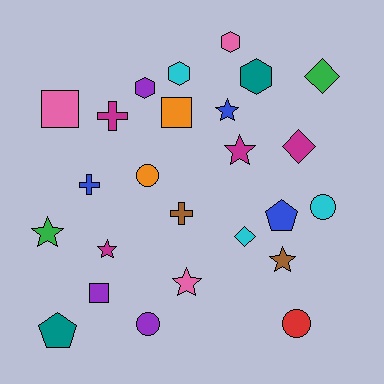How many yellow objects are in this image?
There are no yellow objects.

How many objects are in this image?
There are 25 objects.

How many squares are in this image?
There are 3 squares.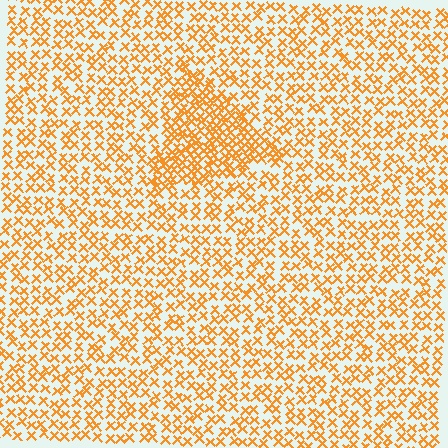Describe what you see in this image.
The image contains small orange elements arranged at two different densities. A triangle-shaped region is visible where the elements are more densely packed than the surrounding area.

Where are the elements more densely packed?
The elements are more densely packed inside the triangle boundary.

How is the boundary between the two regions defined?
The boundary is defined by a change in element density (approximately 1.9x ratio). All elements are the same color, size, and shape.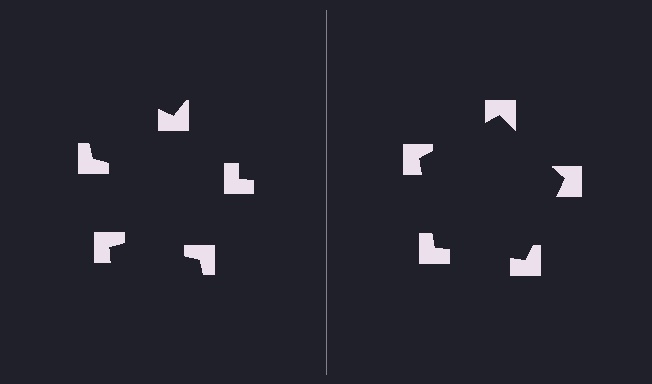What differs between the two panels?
The notched squares are positioned identically on both sides; only the wedge orientations differ. On the right they align to a pentagon; on the left they are misaligned.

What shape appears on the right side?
An illusory pentagon.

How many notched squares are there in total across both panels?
10 — 5 on each side.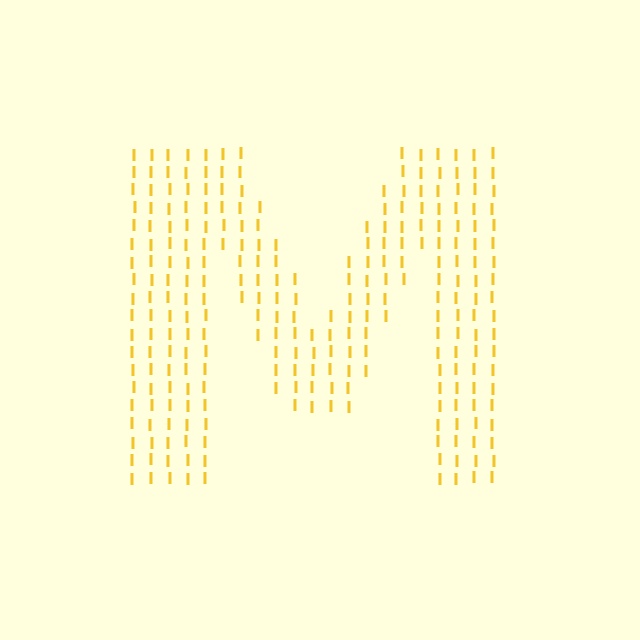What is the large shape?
The large shape is the letter M.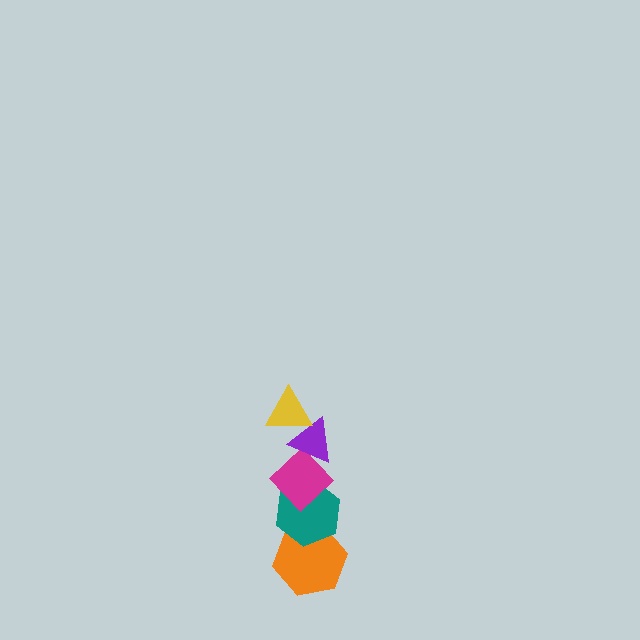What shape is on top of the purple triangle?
The yellow triangle is on top of the purple triangle.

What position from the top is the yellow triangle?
The yellow triangle is 1st from the top.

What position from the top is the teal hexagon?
The teal hexagon is 4th from the top.